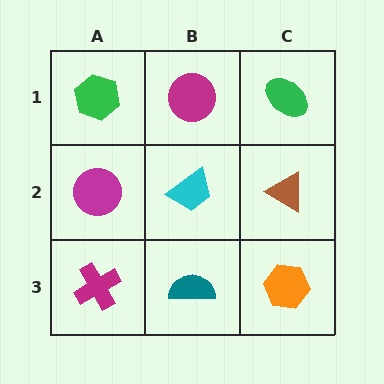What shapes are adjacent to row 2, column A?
A green hexagon (row 1, column A), a magenta cross (row 3, column A), a cyan trapezoid (row 2, column B).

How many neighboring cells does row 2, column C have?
3.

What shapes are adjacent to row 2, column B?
A magenta circle (row 1, column B), a teal semicircle (row 3, column B), a magenta circle (row 2, column A), a brown triangle (row 2, column C).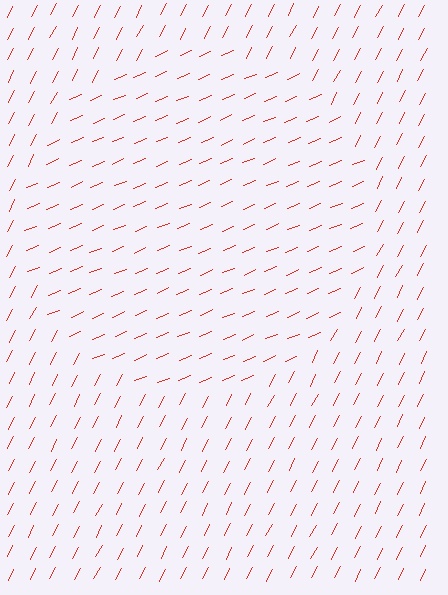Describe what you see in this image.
The image is filled with small red line segments. A circle region in the image has lines oriented differently from the surrounding lines, creating a visible texture boundary.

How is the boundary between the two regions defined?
The boundary is defined purely by a change in line orientation (approximately 40 degrees difference). All lines are the same color and thickness.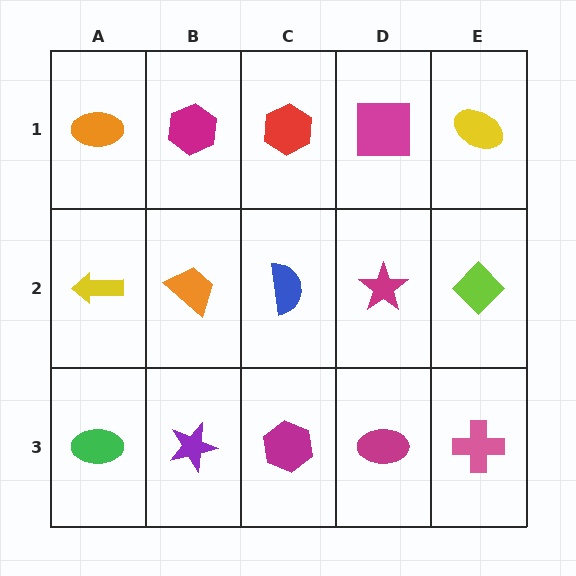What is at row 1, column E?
A yellow ellipse.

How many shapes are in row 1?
5 shapes.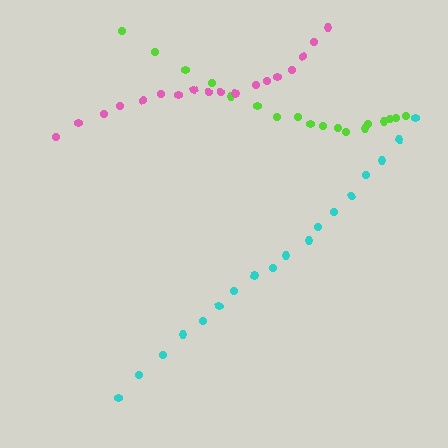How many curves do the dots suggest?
There are 3 distinct paths.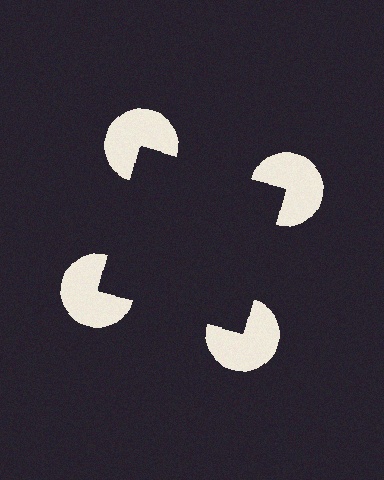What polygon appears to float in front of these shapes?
An illusory square — its edges are inferred from the aligned wedge cuts in the pac-man discs, not physically drawn.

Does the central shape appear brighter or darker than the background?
It typically appears slightly darker than the background, even though no actual brightness change is drawn.